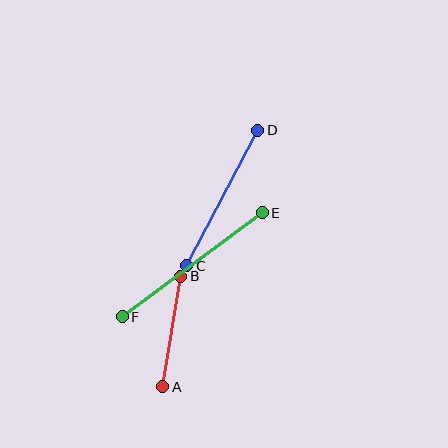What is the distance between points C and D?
The distance is approximately 153 pixels.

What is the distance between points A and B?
The distance is approximately 112 pixels.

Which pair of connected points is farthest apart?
Points E and F are farthest apart.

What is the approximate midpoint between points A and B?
The midpoint is at approximately (172, 331) pixels.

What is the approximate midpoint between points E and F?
The midpoint is at approximately (192, 265) pixels.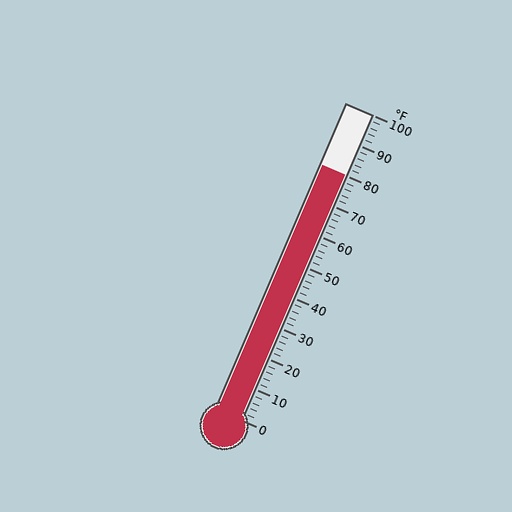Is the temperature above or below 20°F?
The temperature is above 20°F.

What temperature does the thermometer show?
The thermometer shows approximately 80°F.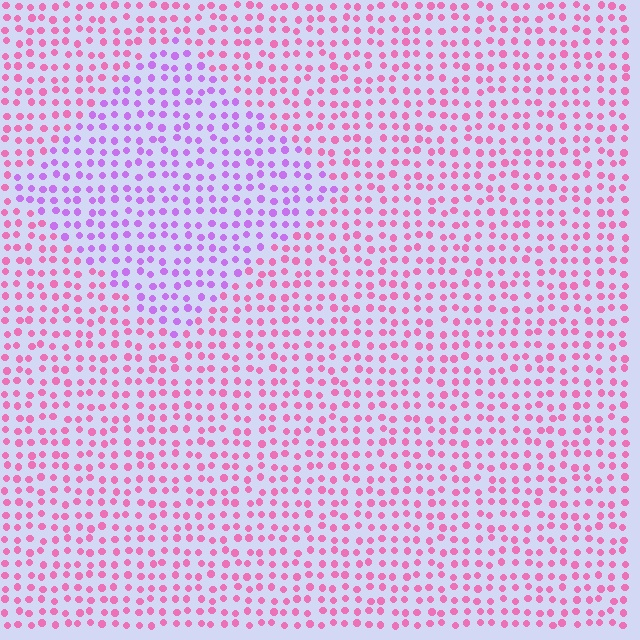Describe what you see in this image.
The image is filled with small pink elements in a uniform arrangement. A diamond-shaped region is visible where the elements are tinted to a slightly different hue, forming a subtle color boundary.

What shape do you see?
I see a diamond.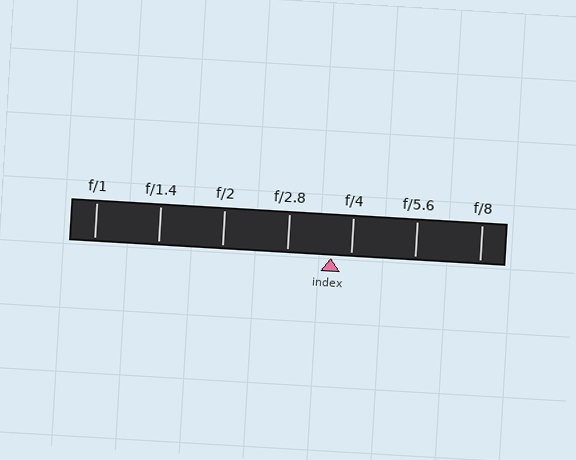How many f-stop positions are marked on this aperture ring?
There are 7 f-stop positions marked.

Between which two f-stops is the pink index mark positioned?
The index mark is between f/2.8 and f/4.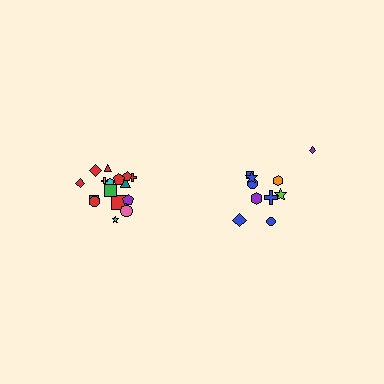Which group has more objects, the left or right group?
The left group.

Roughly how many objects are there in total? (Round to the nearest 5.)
Roughly 30 objects in total.